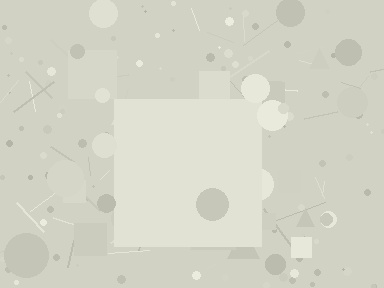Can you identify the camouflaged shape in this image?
The camouflaged shape is a square.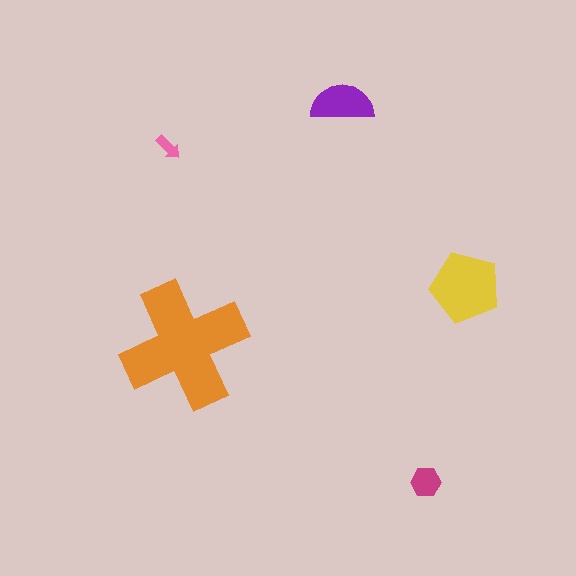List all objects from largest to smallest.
The orange cross, the yellow pentagon, the purple semicircle, the magenta hexagon, the pink arrow.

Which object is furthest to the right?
The yellow pentagon is rightmost.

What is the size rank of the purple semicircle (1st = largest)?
3rd.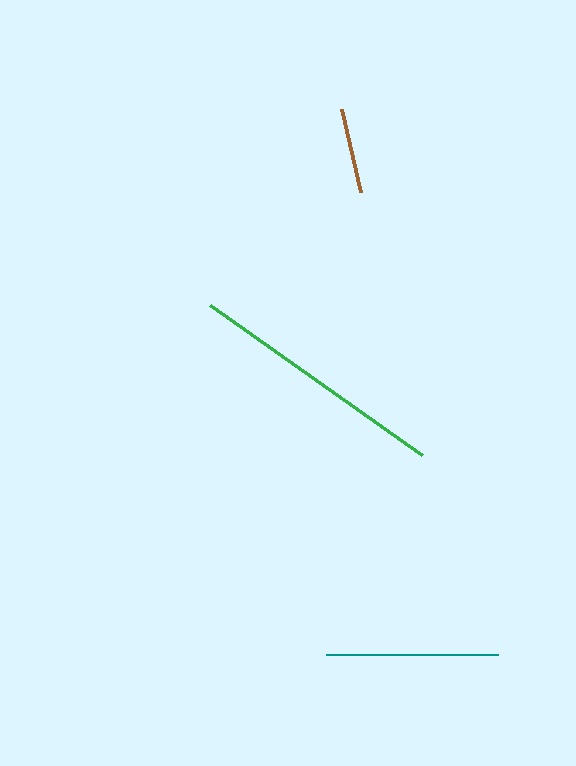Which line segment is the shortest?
The brown line is the shortest at approximately 85 pixels.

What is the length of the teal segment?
The teal segment is approximately 172 pixels long.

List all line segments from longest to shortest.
From longest to shortest: green, teal, brown.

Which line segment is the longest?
The green line is the longest at approximately 260 pixels.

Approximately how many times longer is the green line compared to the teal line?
The green line is approximately 1.5 times the length of the teal line.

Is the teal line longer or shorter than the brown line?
The teal line is longer than the brown line.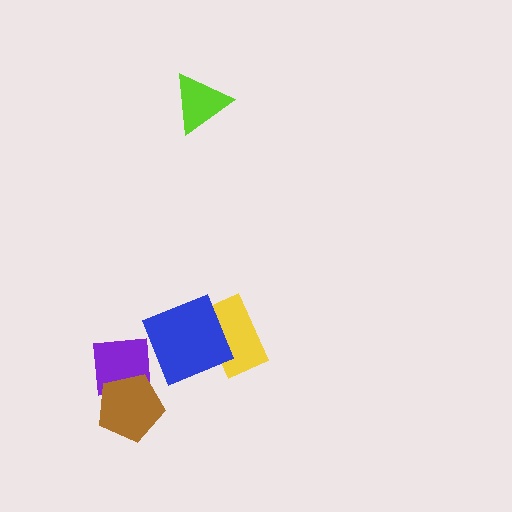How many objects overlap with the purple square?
1 object overlaps with the purple square.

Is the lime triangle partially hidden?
No, no other shape covers it.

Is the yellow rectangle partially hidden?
Yes, it is partially covered by another shape.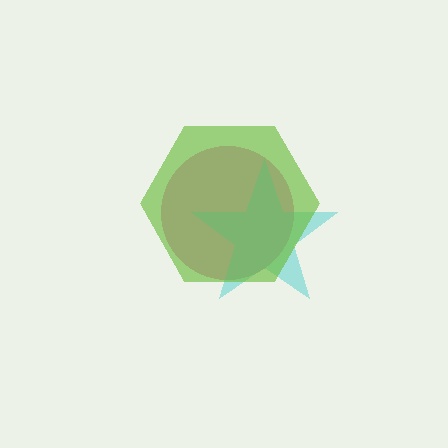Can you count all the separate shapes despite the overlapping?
Yes, there are 3 separate shapes.